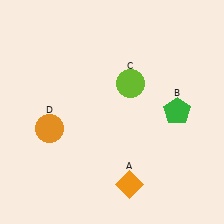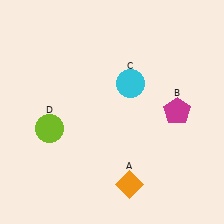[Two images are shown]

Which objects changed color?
B changed from green to magenta. C changed from lime to cyan. D changed from orange to lime.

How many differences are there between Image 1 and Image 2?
There are 3 differences between the two images.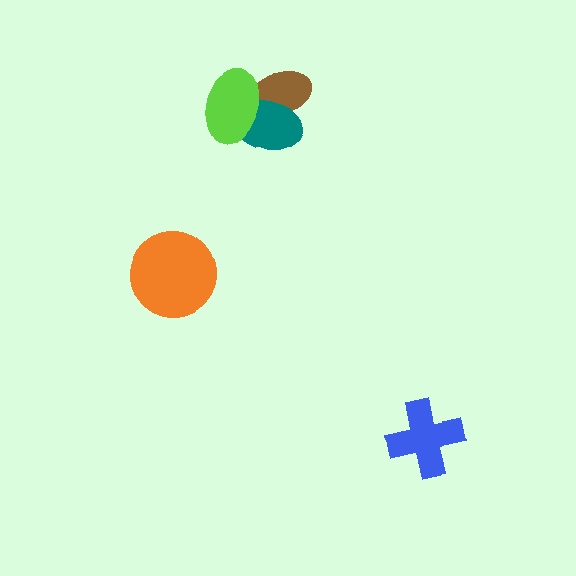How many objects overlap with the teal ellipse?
2 objects overlap with the teal ellipse.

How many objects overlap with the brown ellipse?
2 objects overlap with the brown ellipse.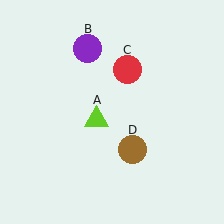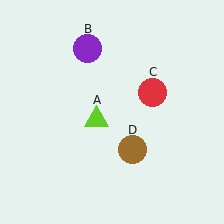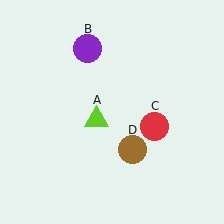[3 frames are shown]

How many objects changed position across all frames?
1 object changed position: red circle (object C).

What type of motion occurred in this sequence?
The red circle (object C) rotated clockwise around the center of the scene.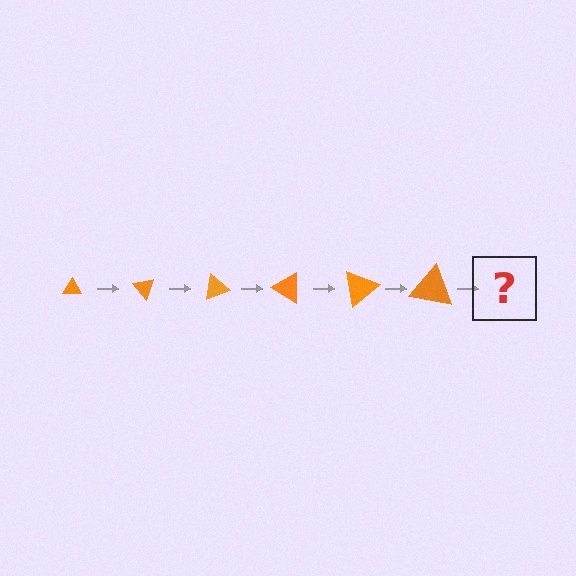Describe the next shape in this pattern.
It should be a triangle, larger than the previous one and rotated 300 degrees from the start.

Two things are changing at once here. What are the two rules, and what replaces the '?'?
The two rules are that the triangle grows larger each step and it rotates 50 degrees each step. The '?' should be a triangle, larger than the previous one and rotated 300 degrees from the start.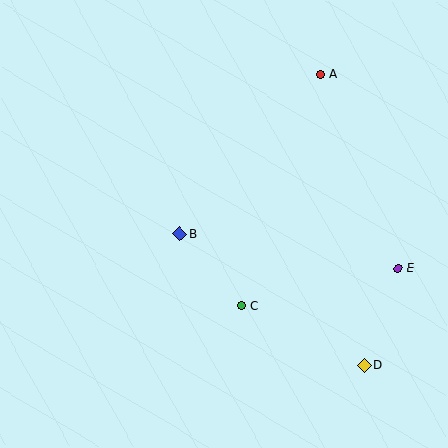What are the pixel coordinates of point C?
Point C is at (241, 306).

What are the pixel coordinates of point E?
Point E is at (398, 268).